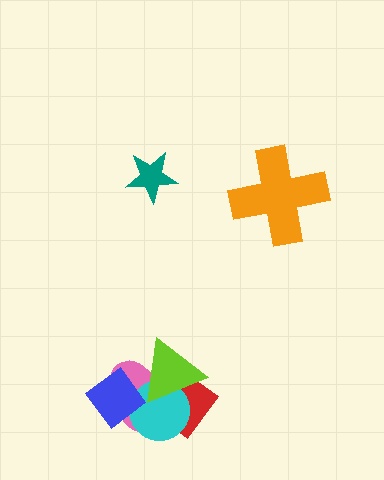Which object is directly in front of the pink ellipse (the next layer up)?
The cyan circle is directly in front of the pink ellipse.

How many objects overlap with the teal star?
0 objects overlap with the teal star.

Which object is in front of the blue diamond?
The lime triangle is in front of the blue diamond.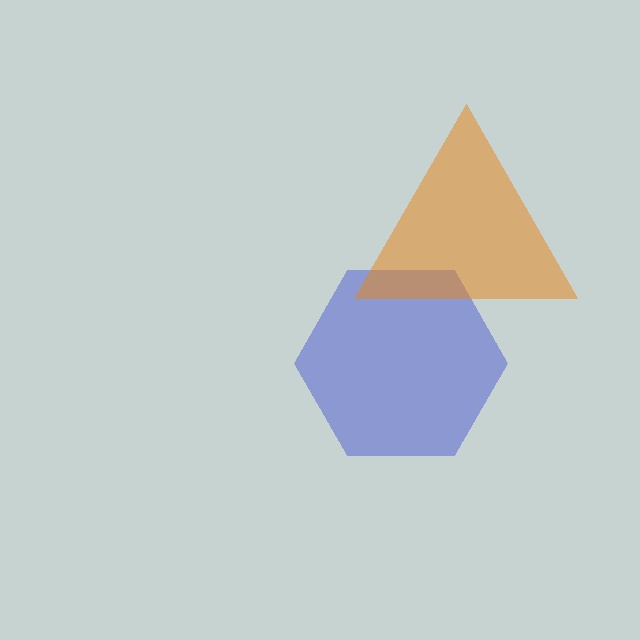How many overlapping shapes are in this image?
There are 2 overlapping shapes in the image.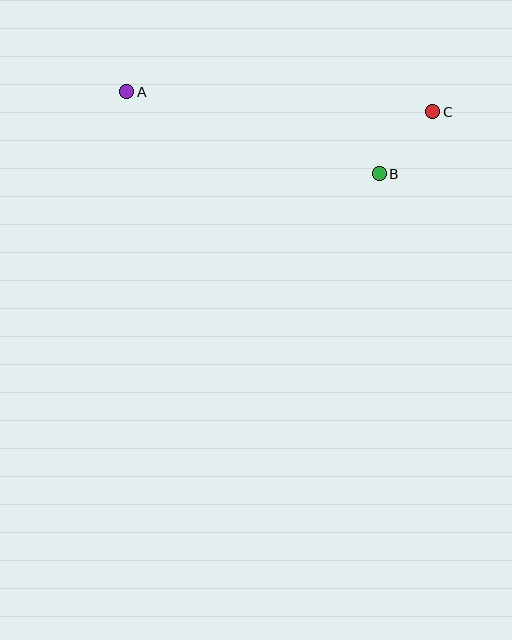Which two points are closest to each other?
Points B and C are closest to each other.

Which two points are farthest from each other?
Points A and C are farthest from each other.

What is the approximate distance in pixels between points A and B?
The distance between A and B is approximately 265 pixels.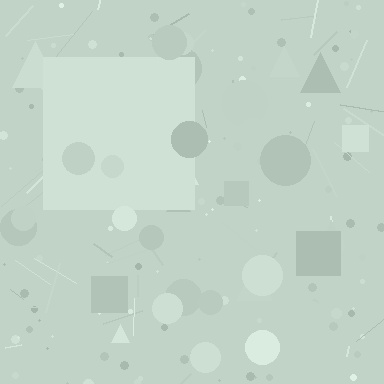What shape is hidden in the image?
A square is hidden in the image.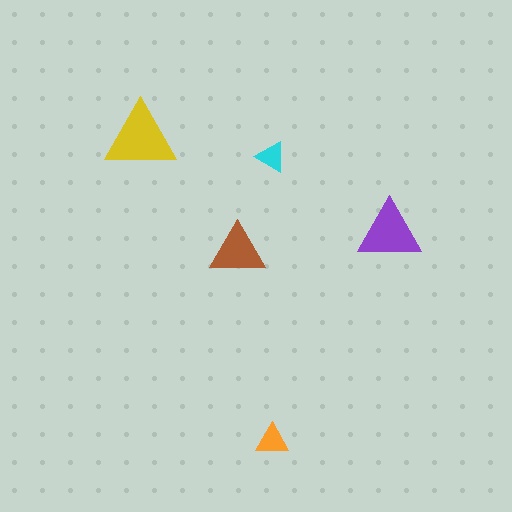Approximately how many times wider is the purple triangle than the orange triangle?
About 2 times wider.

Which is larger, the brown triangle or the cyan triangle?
The brown one.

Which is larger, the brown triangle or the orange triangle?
The brown one.